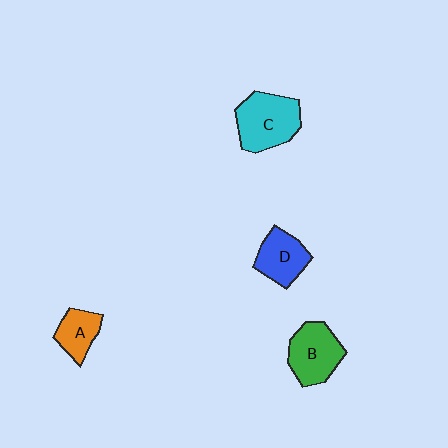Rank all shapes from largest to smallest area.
From largest to smallest: C (cyan), B (green), D (blue), A (orange).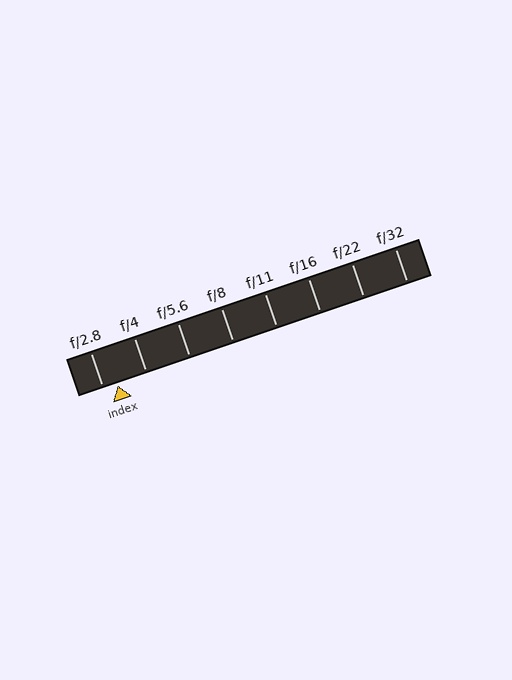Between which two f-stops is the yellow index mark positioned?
The index mark is between f/2.8 and f/4.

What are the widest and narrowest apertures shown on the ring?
The widest aperture shown is f/2.8 and the narrowest is f/32.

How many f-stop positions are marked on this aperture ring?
There are 8 f-stop positions marked.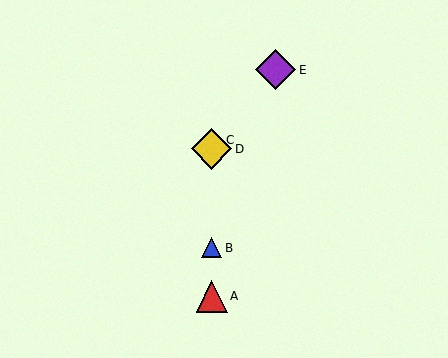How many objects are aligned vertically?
4 objects (A, B, C, D) are aligned vertically.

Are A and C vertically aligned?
Yes, both are at x≈212.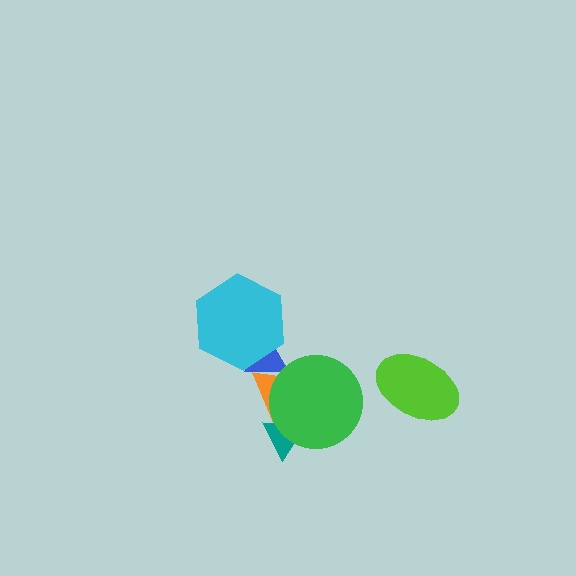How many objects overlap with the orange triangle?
3 objects overlap with the orange triangle.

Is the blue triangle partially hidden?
Yes, it is partially covered by another shape.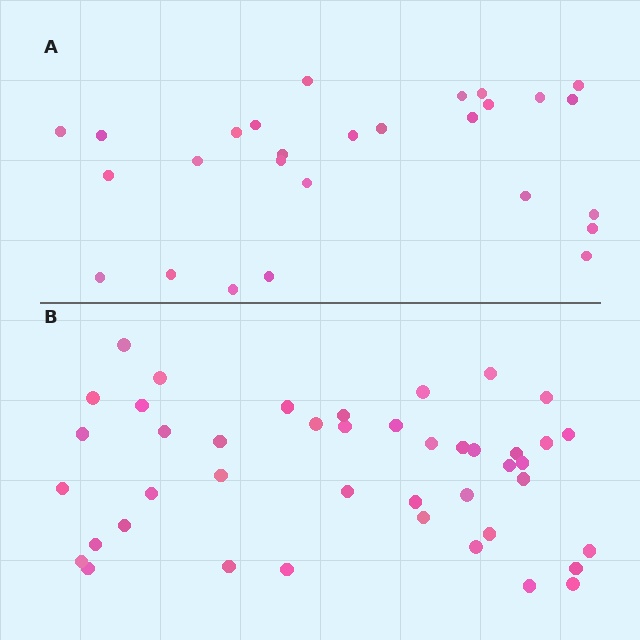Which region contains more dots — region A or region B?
Region B (the bottom region) has more dots.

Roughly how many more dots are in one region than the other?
Region B has approximately 15 more dots than region A.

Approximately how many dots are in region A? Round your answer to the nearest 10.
About 30 dots. (The exact count is 27, which rounds to 30.)